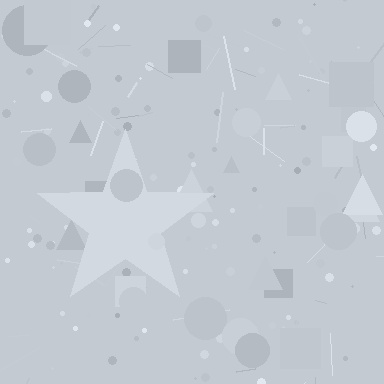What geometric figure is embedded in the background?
A star is embedded in the background.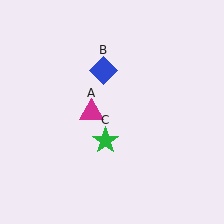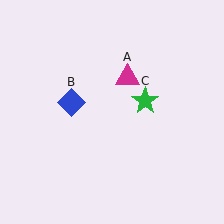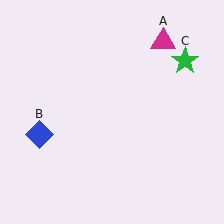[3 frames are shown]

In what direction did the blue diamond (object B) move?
The blue diamond (object B) moved down and to the left.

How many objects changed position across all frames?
3 objects changed position: magenta triangle (object A), blue diamond (object B), green star (object C).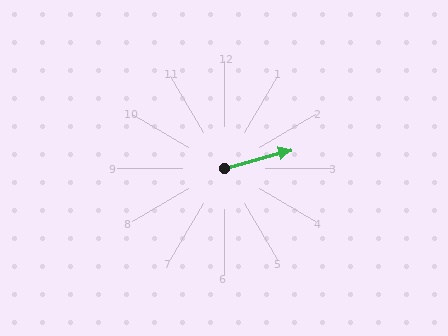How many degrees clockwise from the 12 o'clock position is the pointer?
Approximately 75 degrees.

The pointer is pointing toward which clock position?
Roughly 2 o'clock.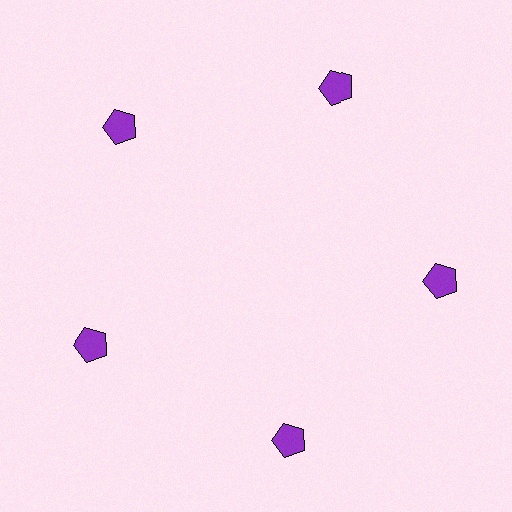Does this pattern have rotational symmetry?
Yes, this pattern has 5-fold rotational symmetry. It looks the same after rotating 72 degrees around the center.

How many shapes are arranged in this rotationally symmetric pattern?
There are 5 shapes, arranged in 5 groups of 1.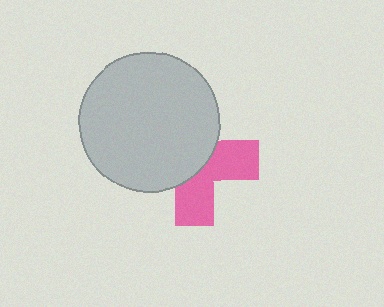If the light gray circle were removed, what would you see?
You would see the complete pink cross.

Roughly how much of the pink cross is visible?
A small part of it is visible (roughly 43%).